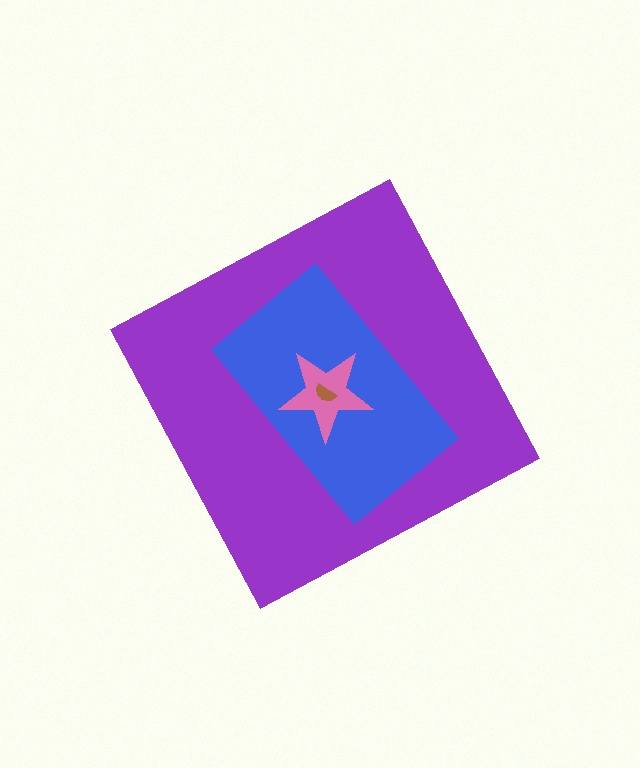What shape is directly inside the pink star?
The brown semicircle.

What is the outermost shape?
The purple diamond.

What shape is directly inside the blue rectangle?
The pink star.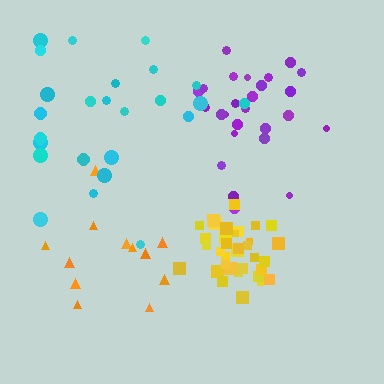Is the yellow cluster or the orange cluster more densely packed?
Yellow.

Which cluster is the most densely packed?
Yellow.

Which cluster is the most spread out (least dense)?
Cyan.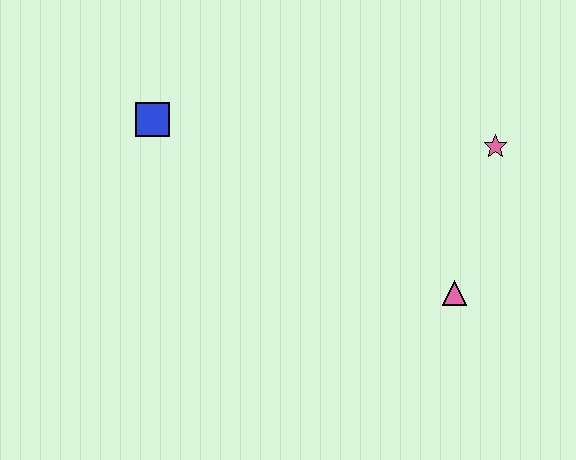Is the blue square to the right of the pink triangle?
No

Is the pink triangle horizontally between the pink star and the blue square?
Yes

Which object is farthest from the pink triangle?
The blue square is farthest from the pink triangle.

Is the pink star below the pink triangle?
No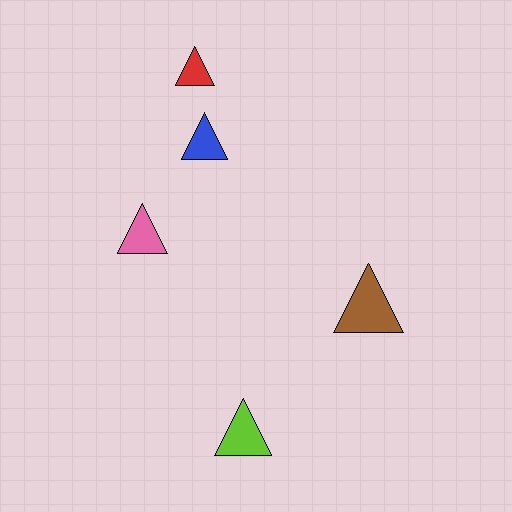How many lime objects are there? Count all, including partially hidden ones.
There is 1 lime object.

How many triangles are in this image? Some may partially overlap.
There are 5 triangles.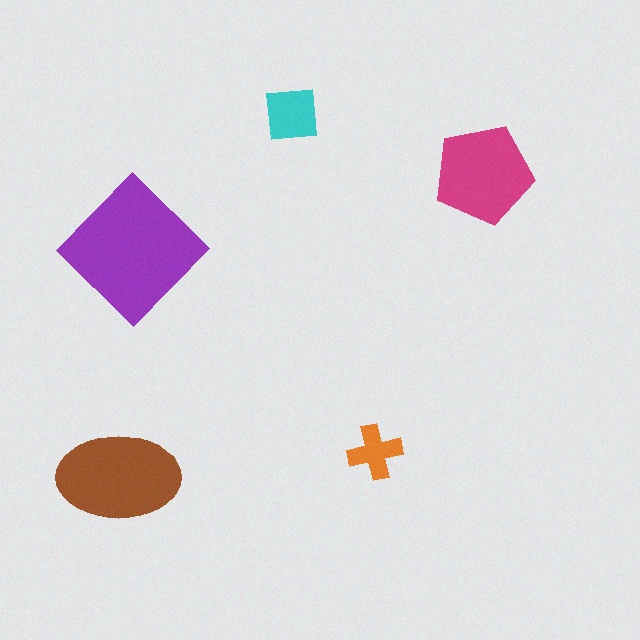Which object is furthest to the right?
The magenta pentagon is rightmost.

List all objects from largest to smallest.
The purple diamond, the brown ellipse, the magenta pentagon, the cyan square, the orange cross.